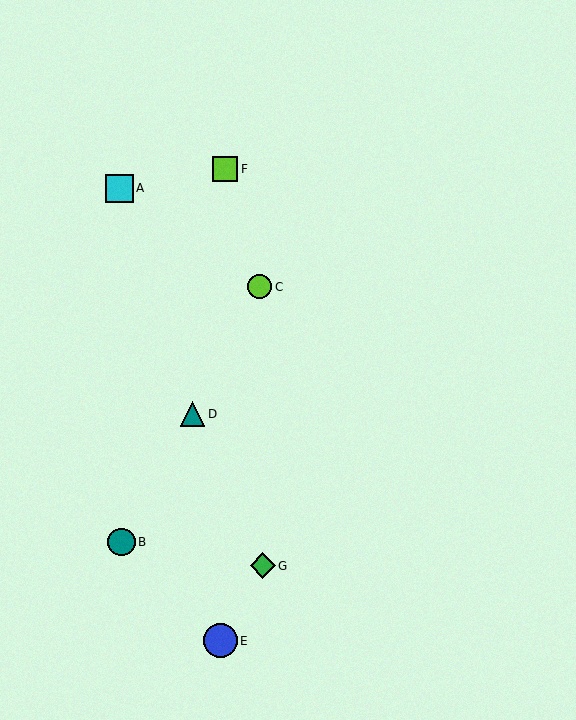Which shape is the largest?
The blue circle (labeled E) is the largest.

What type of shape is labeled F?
Shape F is a lime square.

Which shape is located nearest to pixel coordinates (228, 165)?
The lime square (labeled F) at (225, 169) is nearest to that location.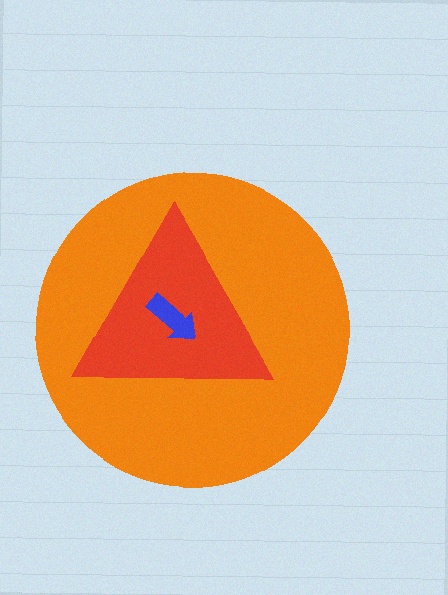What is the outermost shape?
The orange circle.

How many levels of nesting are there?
3.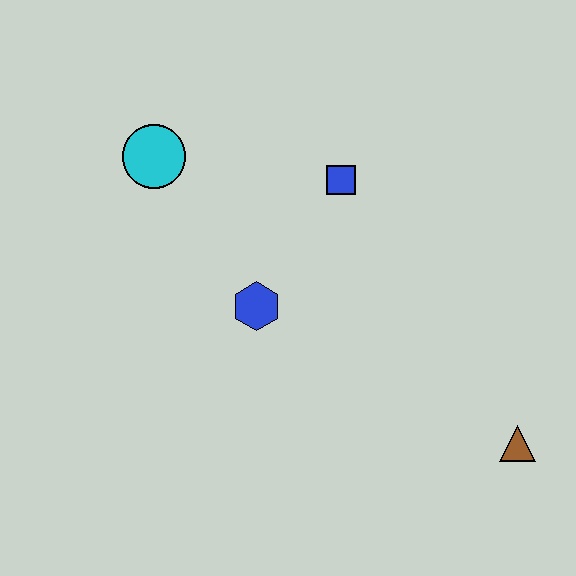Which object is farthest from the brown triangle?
The cyan circle is farthest from the brown triangle.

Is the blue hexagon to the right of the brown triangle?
No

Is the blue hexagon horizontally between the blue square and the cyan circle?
Yes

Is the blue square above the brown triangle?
Yes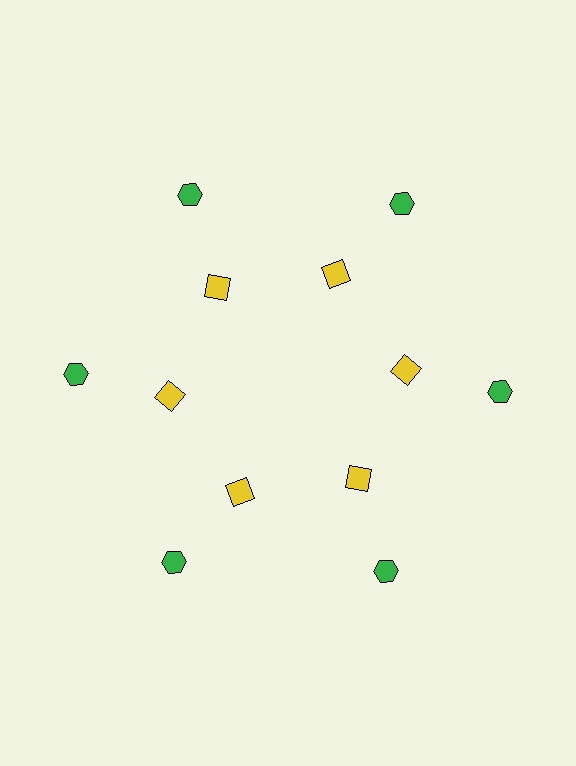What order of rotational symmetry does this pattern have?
This pattern has 6-fold rotational symmetry.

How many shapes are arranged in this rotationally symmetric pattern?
There are 12 shapes, arranged in 6 groups of 2.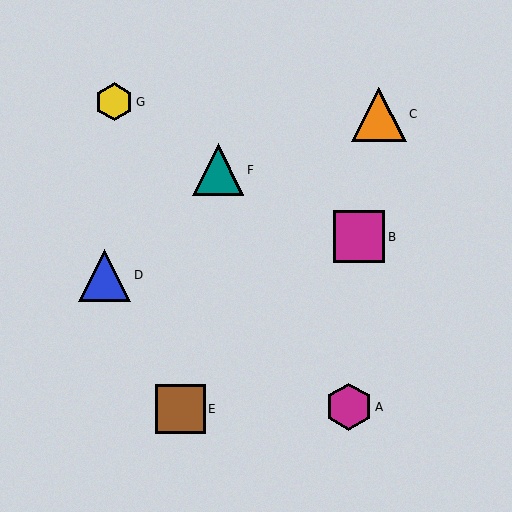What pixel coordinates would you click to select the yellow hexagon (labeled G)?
Click at (114, 102) to select the yellow hexagon G.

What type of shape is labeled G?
Shape G is a yellow hexagon.